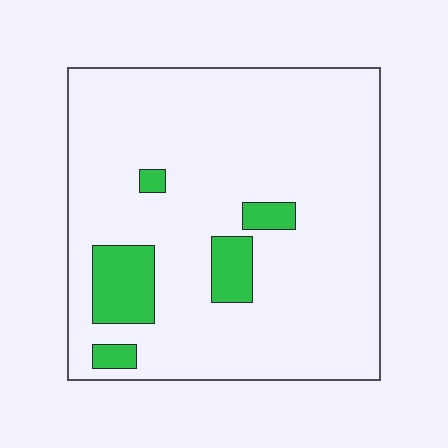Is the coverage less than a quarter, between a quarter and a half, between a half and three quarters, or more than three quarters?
Less than a quarter.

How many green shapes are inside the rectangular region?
5.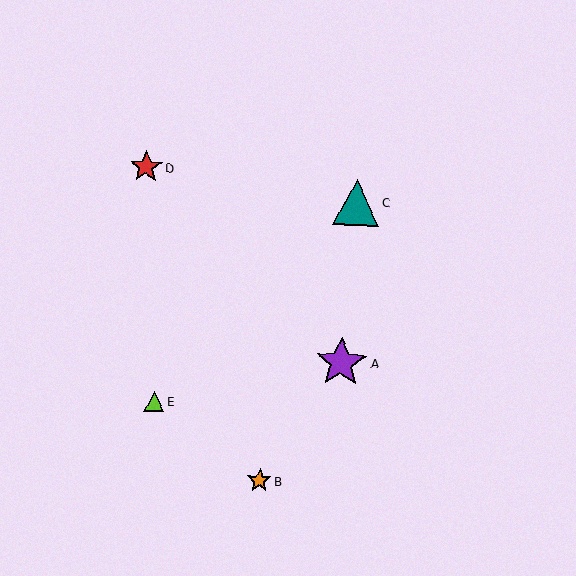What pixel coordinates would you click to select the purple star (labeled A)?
Click at (341, 363) to select the purple star A.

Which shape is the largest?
The purple star (labeled A) is the largest.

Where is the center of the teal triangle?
The center of the teal triangle is at (356, 202).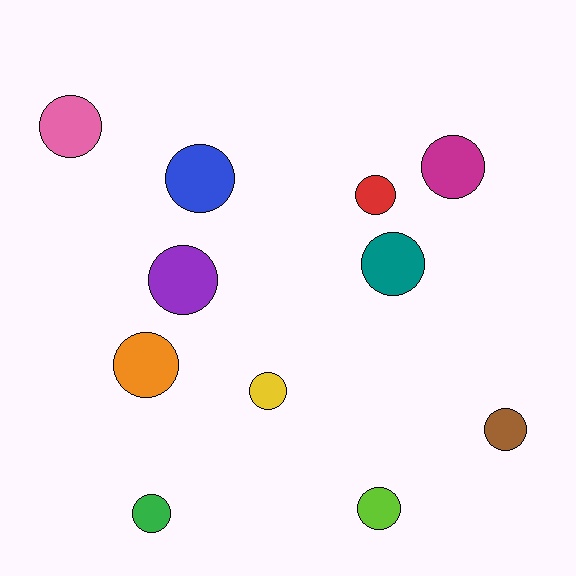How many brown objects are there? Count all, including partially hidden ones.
There is 1 brown object.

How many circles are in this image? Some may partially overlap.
There are 11 circles.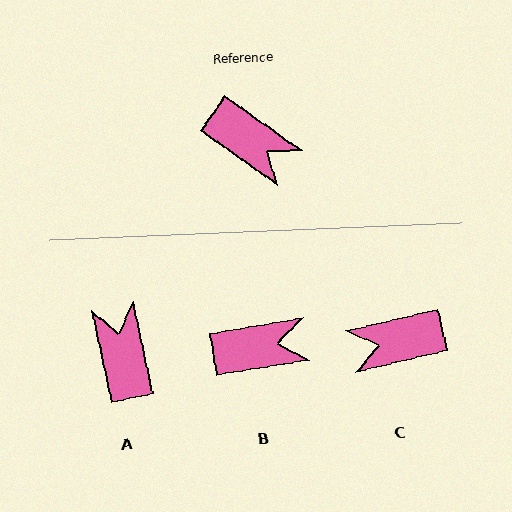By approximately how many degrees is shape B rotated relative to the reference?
Approximately 44 degrees counter-clockwise.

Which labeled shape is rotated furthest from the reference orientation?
A, about 137 degrees away.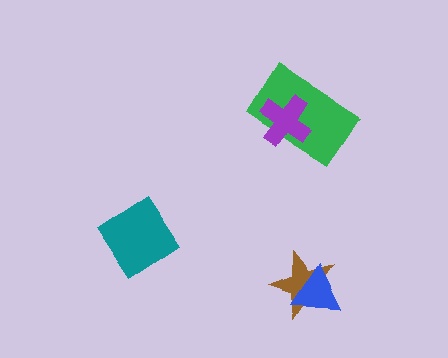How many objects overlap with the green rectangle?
1 object overlaps with the green rectangle.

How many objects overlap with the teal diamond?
0 objects overlap with the teal diamond.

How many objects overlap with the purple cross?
1 object overlaps with the purple cross.